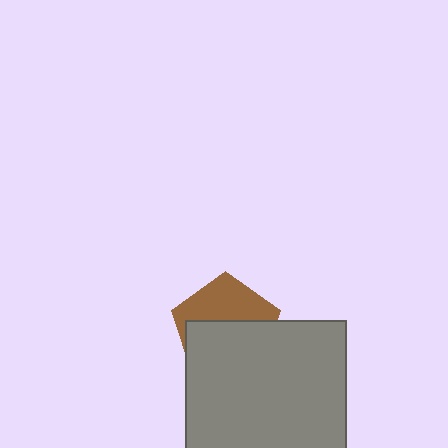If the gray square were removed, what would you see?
You would see the complete brown pentagon.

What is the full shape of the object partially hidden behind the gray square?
The partially hidden object is a brown pentagon.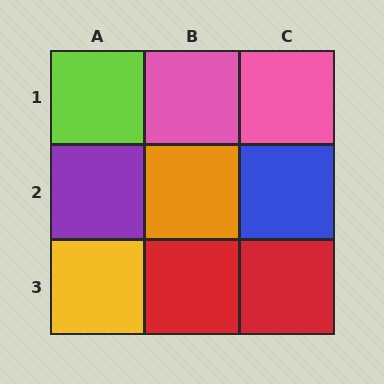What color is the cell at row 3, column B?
Red.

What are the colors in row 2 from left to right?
Purple, orange, blue.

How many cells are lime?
1 cell is lime.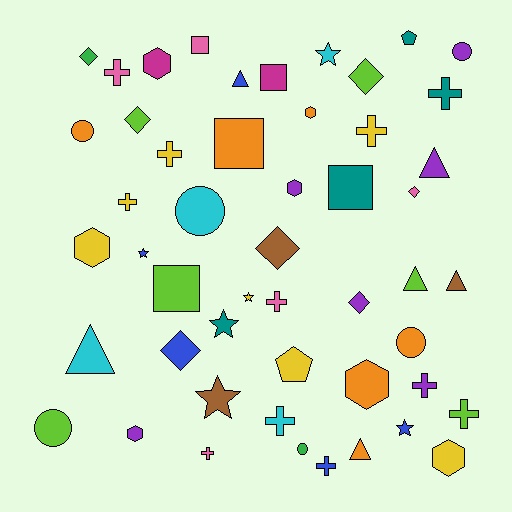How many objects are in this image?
There are 50 objects.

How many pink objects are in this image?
There are 5 pink objects.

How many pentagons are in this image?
There are 2 pentagons.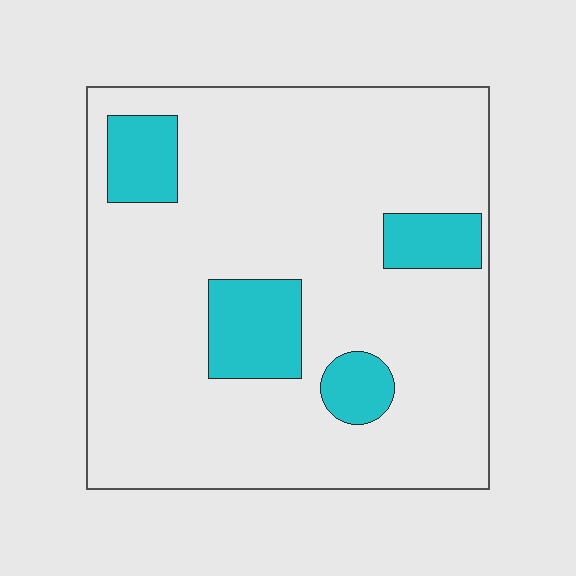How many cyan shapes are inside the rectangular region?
4.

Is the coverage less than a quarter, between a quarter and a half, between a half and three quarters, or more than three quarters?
Less than a quarter.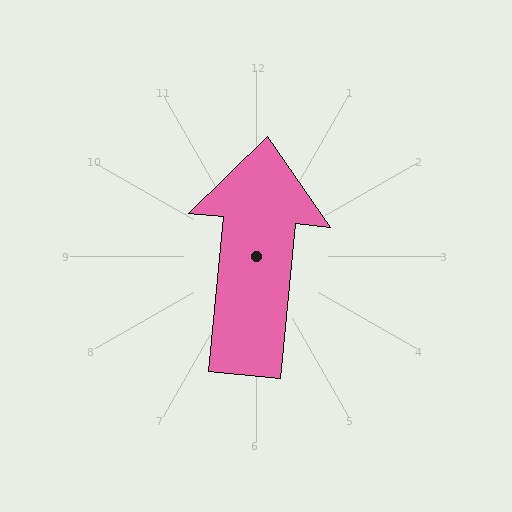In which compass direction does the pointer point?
North.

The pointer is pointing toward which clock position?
Roughly 12 o'clock.